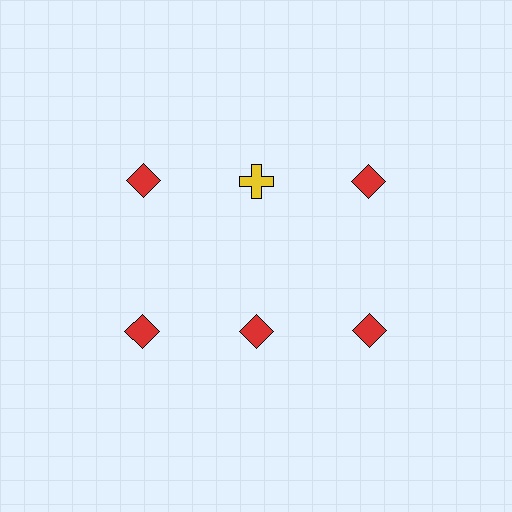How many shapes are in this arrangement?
There are 6 shapes arranged in a grid pattern.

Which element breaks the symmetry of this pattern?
The yellow cross in the top row, second from left column breaks the symmetry. All other shapes are red diamonds.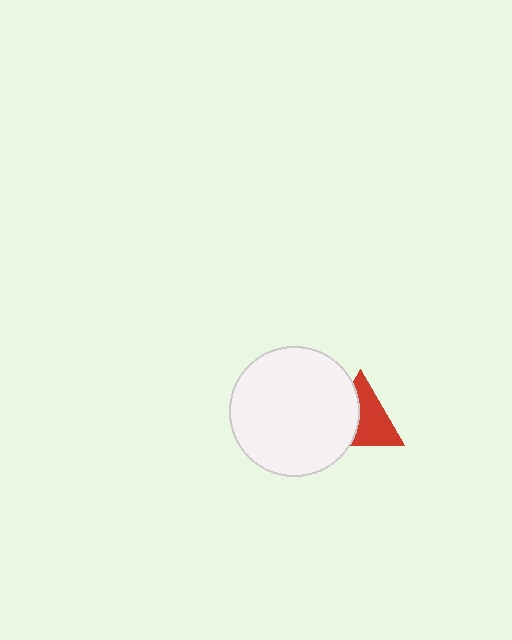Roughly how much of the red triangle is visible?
About half of it is visible (roughly 57%).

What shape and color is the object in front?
The object in front is a white circle.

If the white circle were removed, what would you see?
You would see the complete red triangle.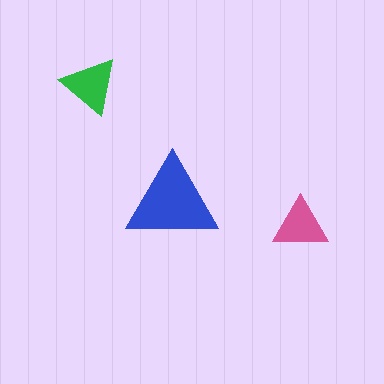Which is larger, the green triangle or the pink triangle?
The green one.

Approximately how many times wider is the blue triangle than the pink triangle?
About 1.5 times wider.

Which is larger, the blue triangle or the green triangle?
The blue one.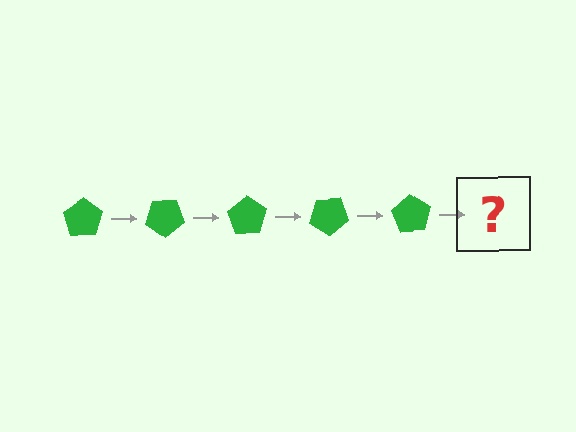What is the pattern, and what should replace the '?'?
The pattern is that the pentagon rotates 35 degrees each step. The '?' should be a green pentagon rotated 175 degrees.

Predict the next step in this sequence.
The next step is a green pentagon rotated 175 degrees.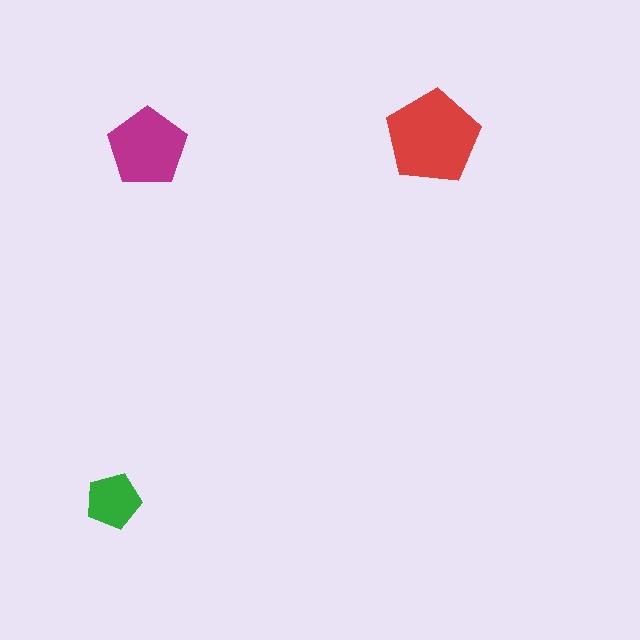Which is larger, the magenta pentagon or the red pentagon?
The red one.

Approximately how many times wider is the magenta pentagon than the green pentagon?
About 1.5 times wider.